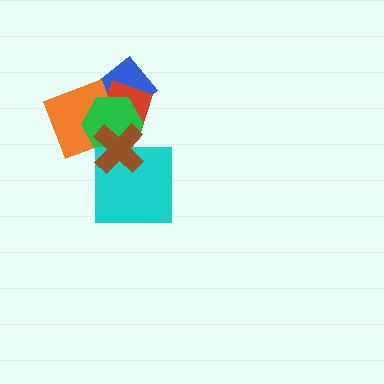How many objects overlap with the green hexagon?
4 objects overlap with the green hexagon.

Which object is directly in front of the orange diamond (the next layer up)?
The green hexagon is directly in front of the orange diamond.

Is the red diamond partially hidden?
Yes, it is partially covered by another shape.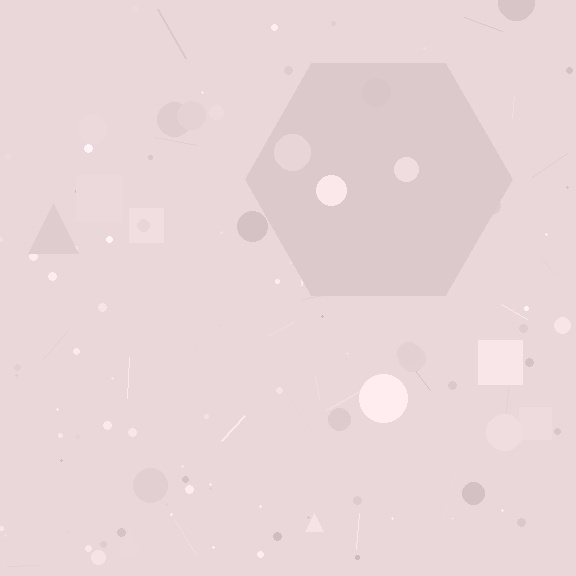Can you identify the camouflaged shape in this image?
The camouflaged shape is a hexagon.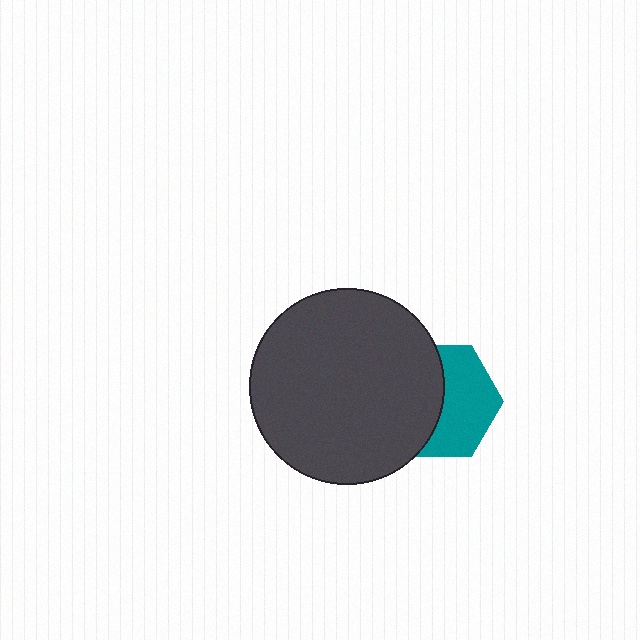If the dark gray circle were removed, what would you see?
You would see the complete teal hexagon.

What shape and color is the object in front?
The object in front is a dark gray circle.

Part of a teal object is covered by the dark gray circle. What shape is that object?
It is a hexagon.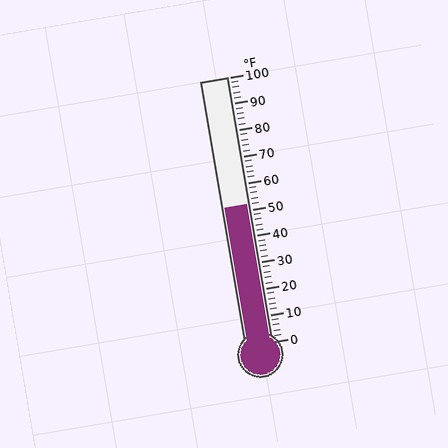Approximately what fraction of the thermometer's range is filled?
The thermometer is filled to approximately 50% of its range.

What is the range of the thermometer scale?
The thermometer scale ranges from 0°F to 100°F.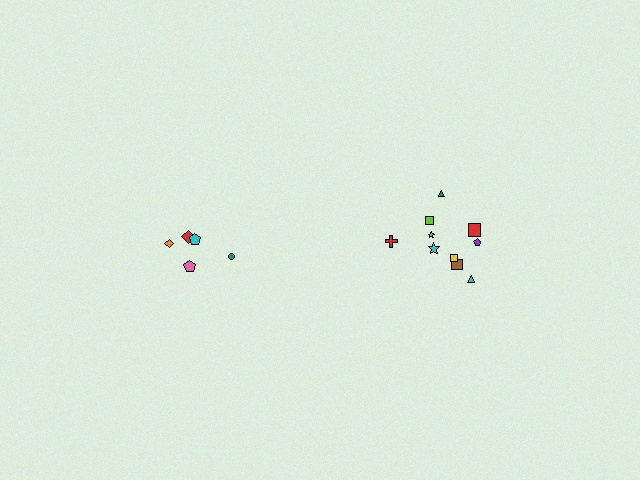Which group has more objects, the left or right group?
The right group.